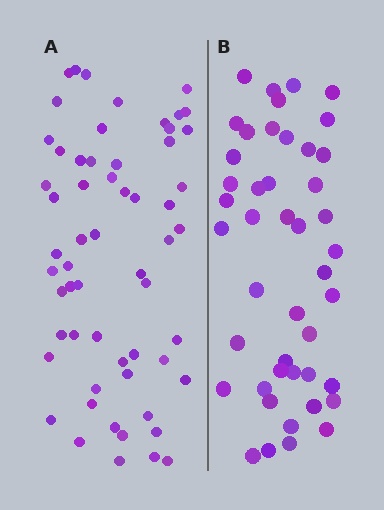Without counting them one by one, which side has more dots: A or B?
Region A (the left region) has more dots.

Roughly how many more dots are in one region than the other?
Region A has approximately 15 more dots than region B.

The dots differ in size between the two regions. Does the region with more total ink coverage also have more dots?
No. Region B has more total ink coverage because its dots are larger, but region A actually contains more individual dots. Total area can be misleading — the number of items is what matters here.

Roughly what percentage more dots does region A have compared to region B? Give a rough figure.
About 30% more.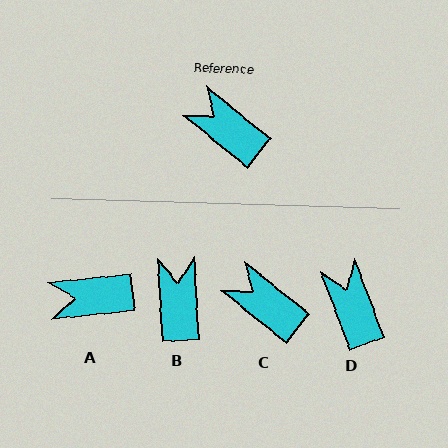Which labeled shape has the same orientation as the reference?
C.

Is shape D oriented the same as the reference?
No, it is off by about 30 degrees.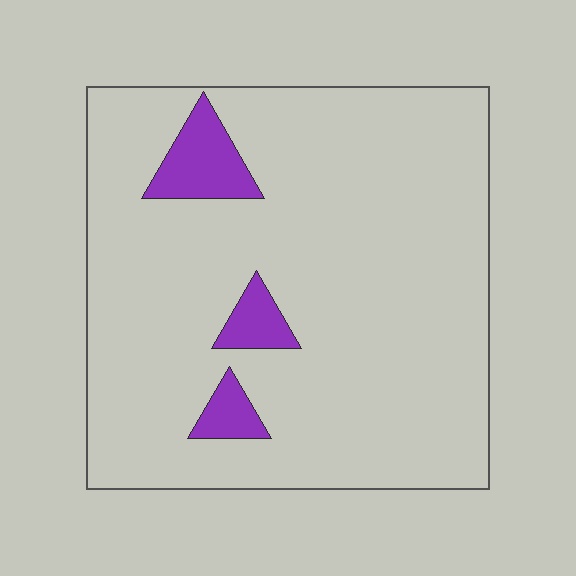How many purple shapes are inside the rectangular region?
3.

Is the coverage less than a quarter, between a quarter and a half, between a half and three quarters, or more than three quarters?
Less than a quarter.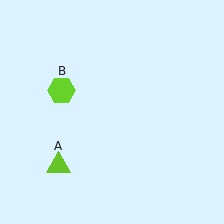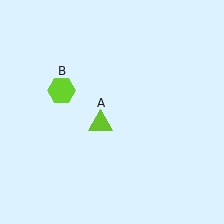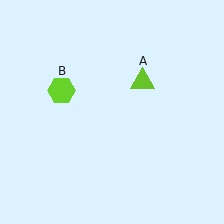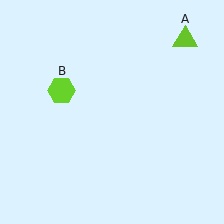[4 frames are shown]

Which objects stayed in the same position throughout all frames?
Lime hexagon (object B) remained stationary.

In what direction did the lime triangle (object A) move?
The lime triangle (object A) moved up and to the right.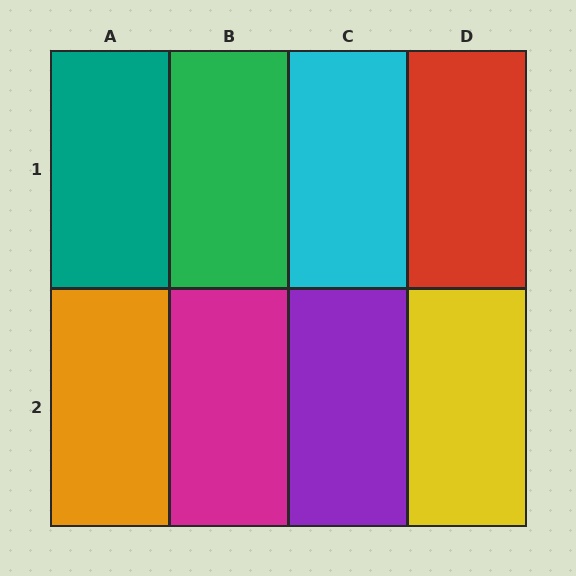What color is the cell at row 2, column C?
Purple.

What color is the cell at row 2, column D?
Yellow.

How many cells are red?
1 cell is red.